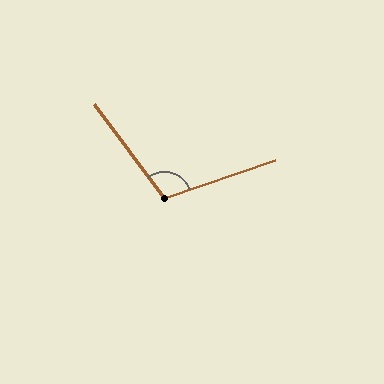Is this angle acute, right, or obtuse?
It is obtuse.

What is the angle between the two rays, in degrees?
Approximately 108 degrees.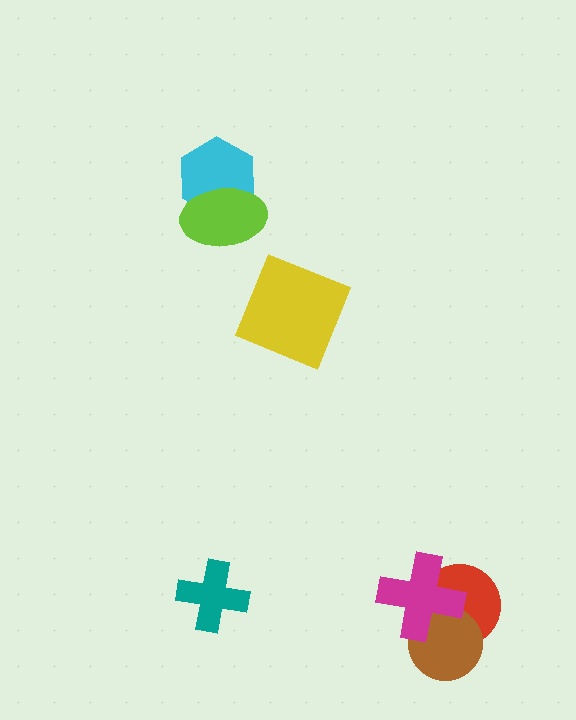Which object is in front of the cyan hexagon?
The lime ellipse is in front of the cyan hexagon.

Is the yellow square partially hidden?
No, no other shape covers it.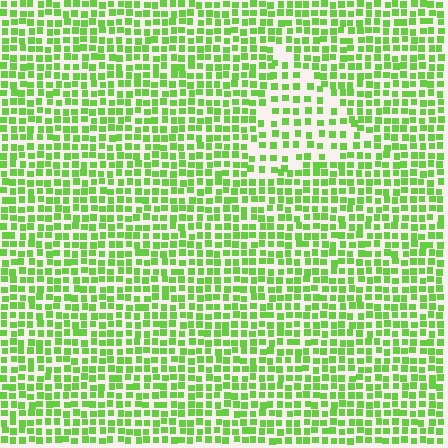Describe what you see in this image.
The image contains small lime elements arranged at two different densities. A triangle-shaped region is visible where the elements are less densely packed than the surrounding area.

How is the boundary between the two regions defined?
The boundary is defined by a change in element density (approximately 1.7x ratio). All elements are the same color, size, and shape.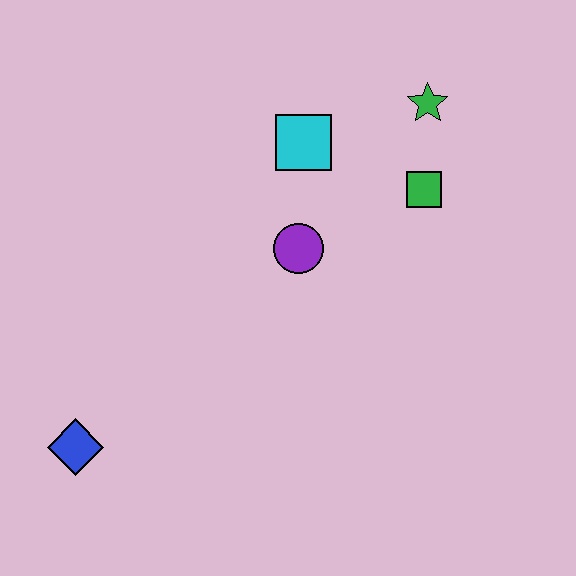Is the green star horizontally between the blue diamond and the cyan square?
No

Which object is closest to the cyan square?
The purple circle is closest to the cyan square.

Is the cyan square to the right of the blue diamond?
Yes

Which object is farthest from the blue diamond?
The green star is farthest from the blue diamond.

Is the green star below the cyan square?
No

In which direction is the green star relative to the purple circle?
The green star is above the purple circle.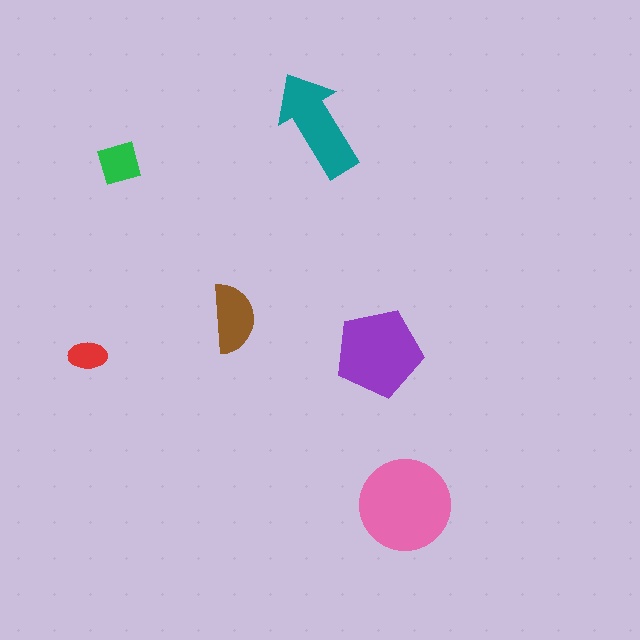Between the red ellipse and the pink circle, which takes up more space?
The pink circle.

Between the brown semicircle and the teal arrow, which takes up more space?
The teal arrow.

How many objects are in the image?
There are 6 objects in the image.